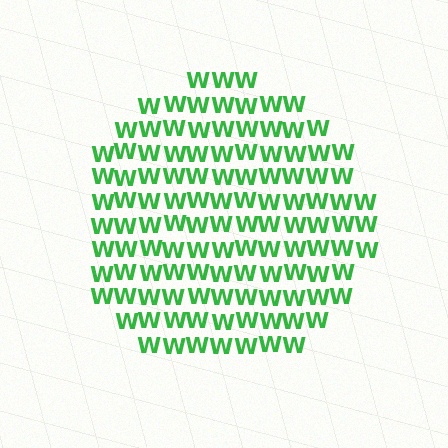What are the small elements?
The small elements are letter W's.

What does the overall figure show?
The overall figure shows a circle.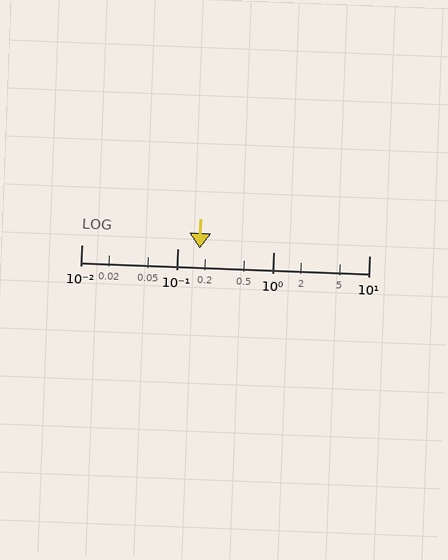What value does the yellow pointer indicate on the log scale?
The pointer indicates approximately 0.17.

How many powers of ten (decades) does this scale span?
The scale spans 3 decades, from 0.01 to 10.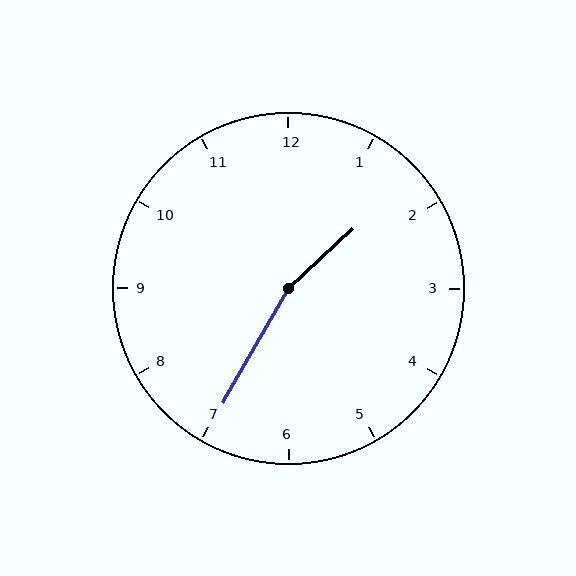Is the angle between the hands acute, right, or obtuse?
It is obtuse.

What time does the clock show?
1:35.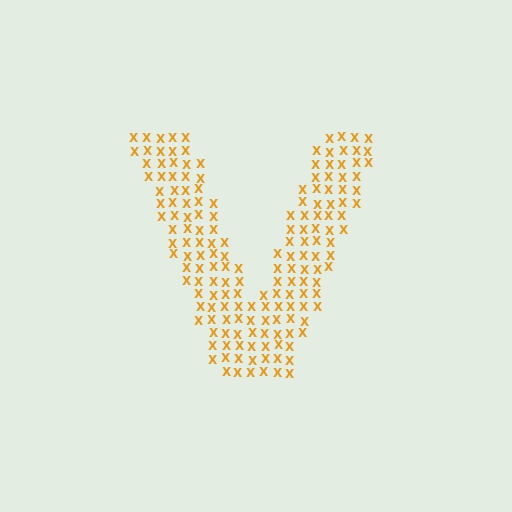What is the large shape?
The large shape is the letter V.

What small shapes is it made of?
It is made of small letter X's.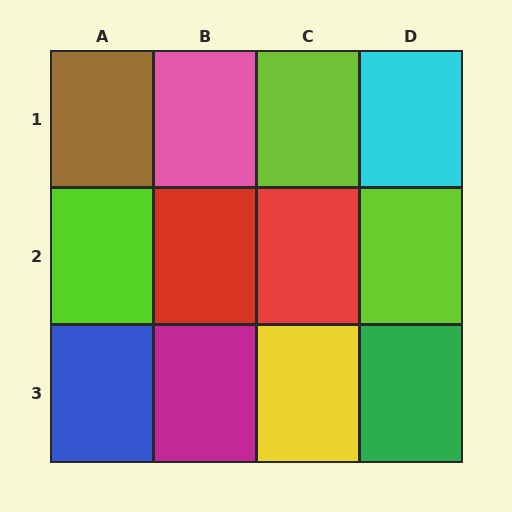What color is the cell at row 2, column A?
Lime.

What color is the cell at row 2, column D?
Lime.